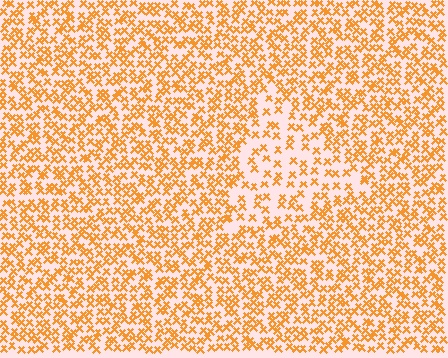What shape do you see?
I see a triangle.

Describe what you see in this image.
The image contains small orange elements arranged at two different densities. A triangle-shaped region is visible where the elements are less densely packed than the surrounding area.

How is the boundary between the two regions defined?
The boundary is defined by a change in element density (approximately 1.9x ratio). All elements are the same color, size, and shape.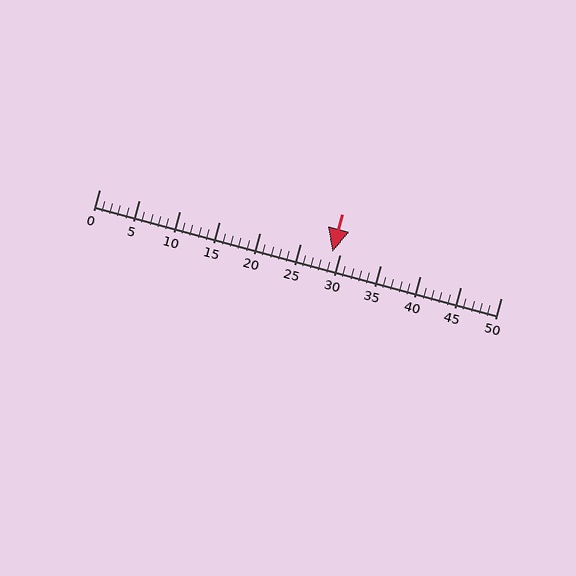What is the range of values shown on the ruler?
The ruler shows values from 0 to 50.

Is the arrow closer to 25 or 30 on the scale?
The arrow is closer to 30.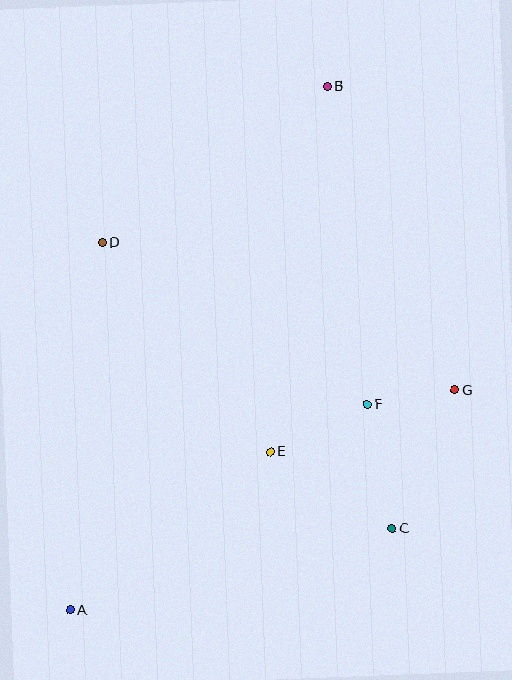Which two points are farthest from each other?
Points A and B are farthest from each other.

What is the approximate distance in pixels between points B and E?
The distance between B and E is approximately 370 pixels.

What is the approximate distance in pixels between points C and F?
The distance between C and F is approximately 126 pixels.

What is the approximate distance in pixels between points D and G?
The distance between D and G is approximately 382 pixels.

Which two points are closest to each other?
Points F and G are closest to each other.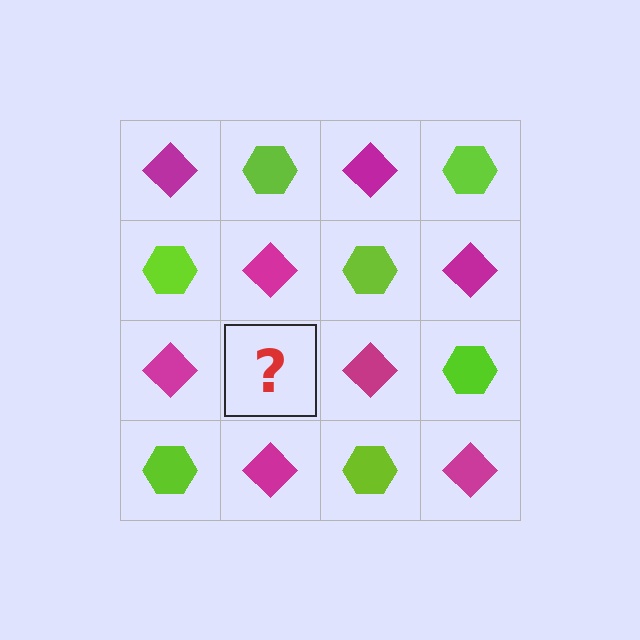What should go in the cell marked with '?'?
The missing cell should contain a lime hexagon.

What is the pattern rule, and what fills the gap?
The rule is that it alternates magenta diamond and lime hexagon in a checkerboard pattern. The gap should be filled with a lime hexagon.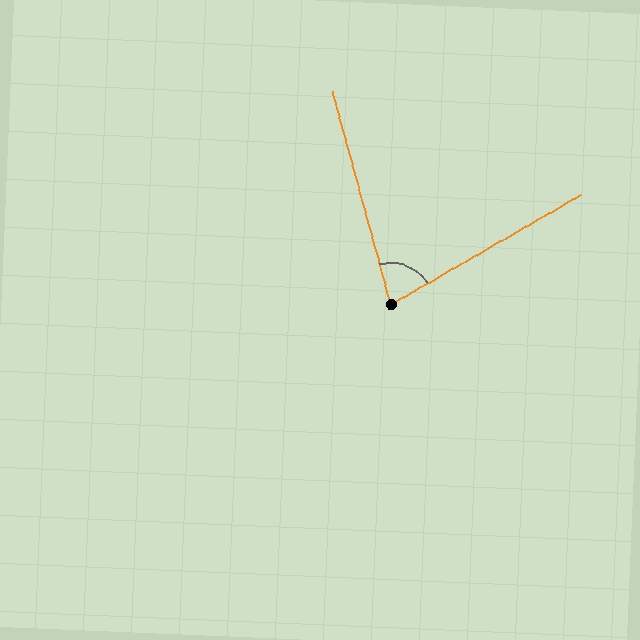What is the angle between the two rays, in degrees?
Approximately 75 degrees.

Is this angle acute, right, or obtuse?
It is acute.